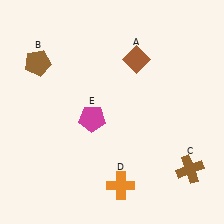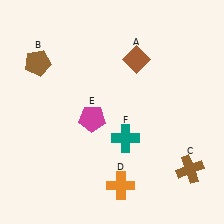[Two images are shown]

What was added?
A teal cross (F) was added in Image 2.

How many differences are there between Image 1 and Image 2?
There is 1 difference between the two images.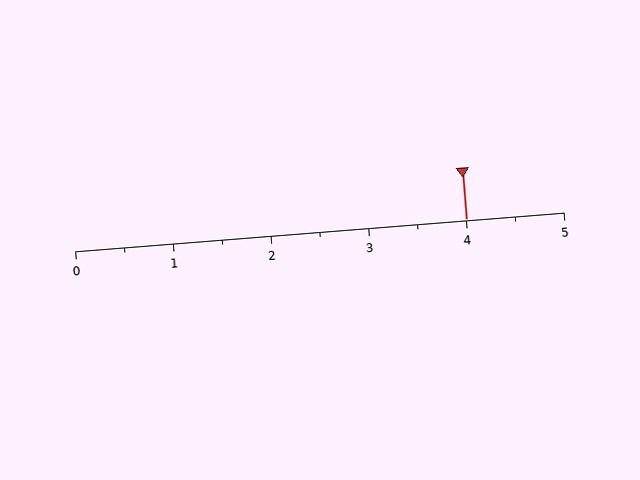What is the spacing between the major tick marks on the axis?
The major ticks are spaced 1 apart.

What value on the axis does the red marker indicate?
The marker indicates approximately 4.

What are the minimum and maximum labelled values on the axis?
The axis runs from 0 to 5.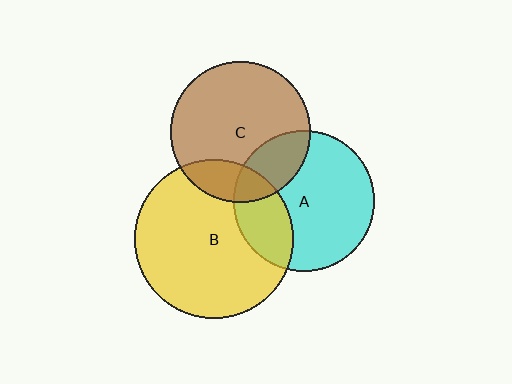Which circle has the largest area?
Circle B (yellow).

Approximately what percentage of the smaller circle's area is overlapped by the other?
Approximately 20%.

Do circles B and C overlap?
Yes.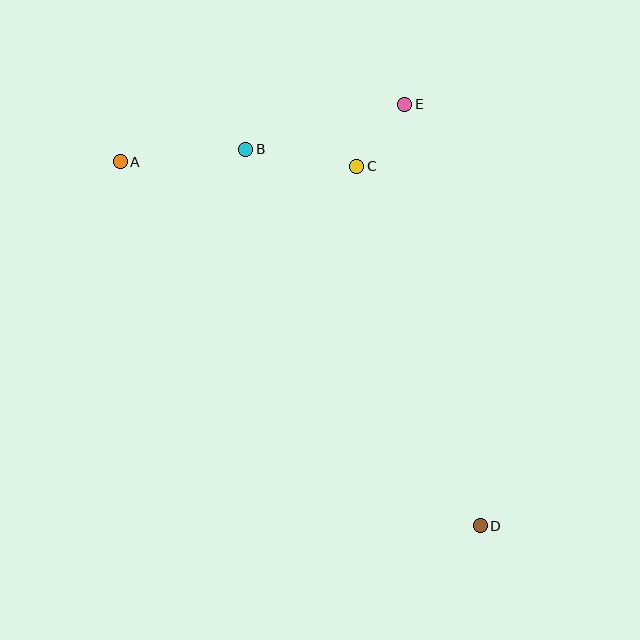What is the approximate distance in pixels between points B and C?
The distance between B and C is approximately 112 pixels.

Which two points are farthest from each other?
Points A and D are farthest from each other.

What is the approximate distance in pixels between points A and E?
The distance between A and E is approximately 290 pixels.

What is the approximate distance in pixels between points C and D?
The distance between C and D is approximately 380 pixels.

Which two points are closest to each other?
Points C and E are closest to each other.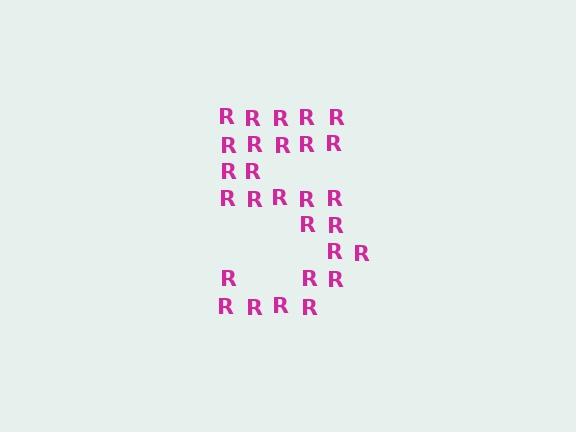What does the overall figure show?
The overall figure shows the digit 5.